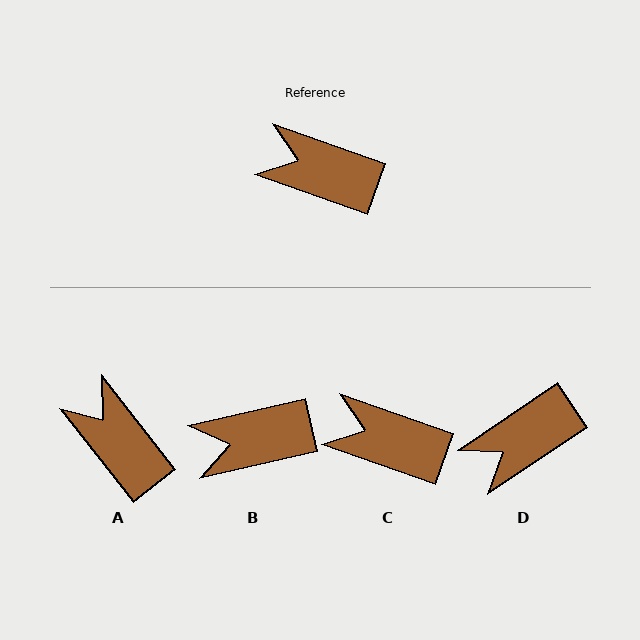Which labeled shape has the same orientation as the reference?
C.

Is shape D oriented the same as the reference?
No, it is off by about 53 degrees.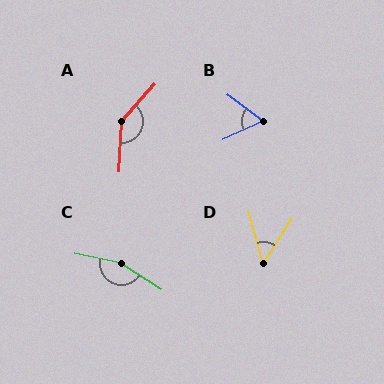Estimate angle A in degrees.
Approximately 141 degrees.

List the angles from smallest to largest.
D (48°), B (61°), A (141°), C (159°).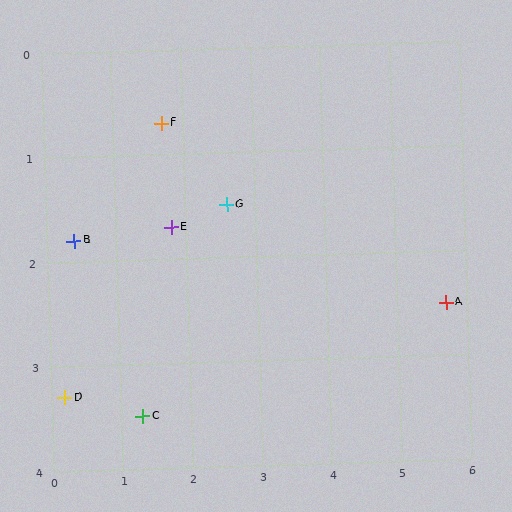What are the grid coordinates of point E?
Point E is at approximately (1.8, 1.7).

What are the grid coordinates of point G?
Point G is at approximately (2.6, 1.5).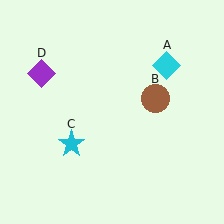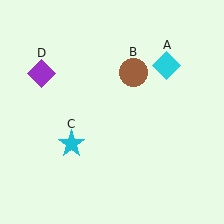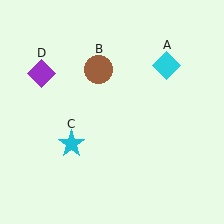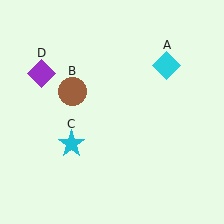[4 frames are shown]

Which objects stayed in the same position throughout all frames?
Cyan diamond (object A) and cyan star (object C) and purple diamond (object D) remained stationary.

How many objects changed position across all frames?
1 object changed position: brown circle (object B).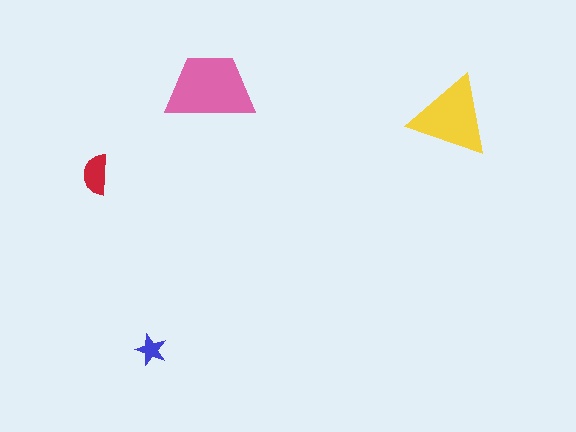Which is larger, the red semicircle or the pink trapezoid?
The pink trapezoid.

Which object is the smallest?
The blue star.